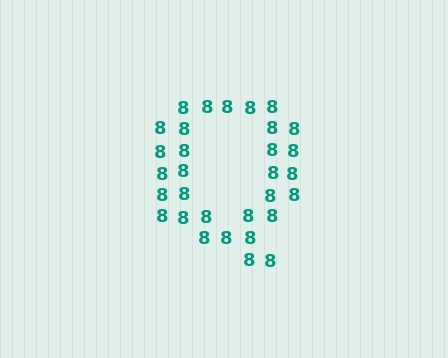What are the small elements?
The small elements are digit 8's.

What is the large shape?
The large shape is the letter Q.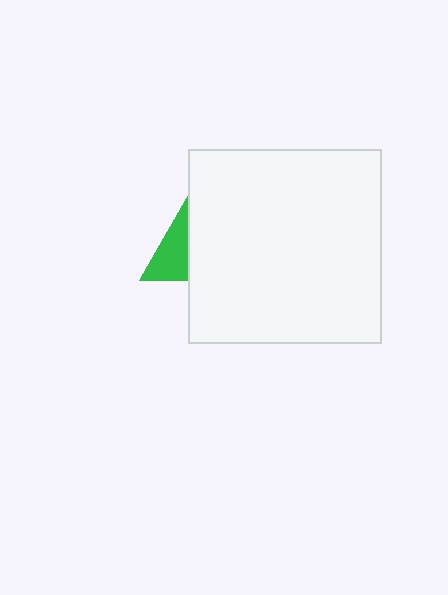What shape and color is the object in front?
The object in front is a white square.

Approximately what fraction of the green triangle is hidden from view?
Roughly 67% of the green triangle is hidden behind the white square.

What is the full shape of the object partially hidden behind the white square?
The partially hidden object is a green triangle.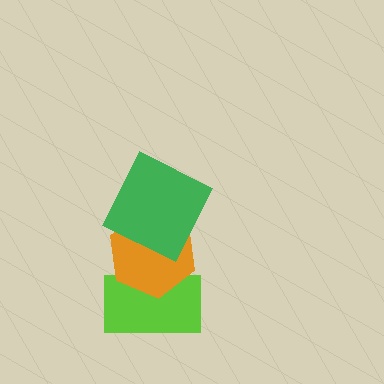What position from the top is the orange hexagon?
The orange hexagon is 2nd from the top.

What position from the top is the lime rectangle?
The lime rectangle is 3rd from the top.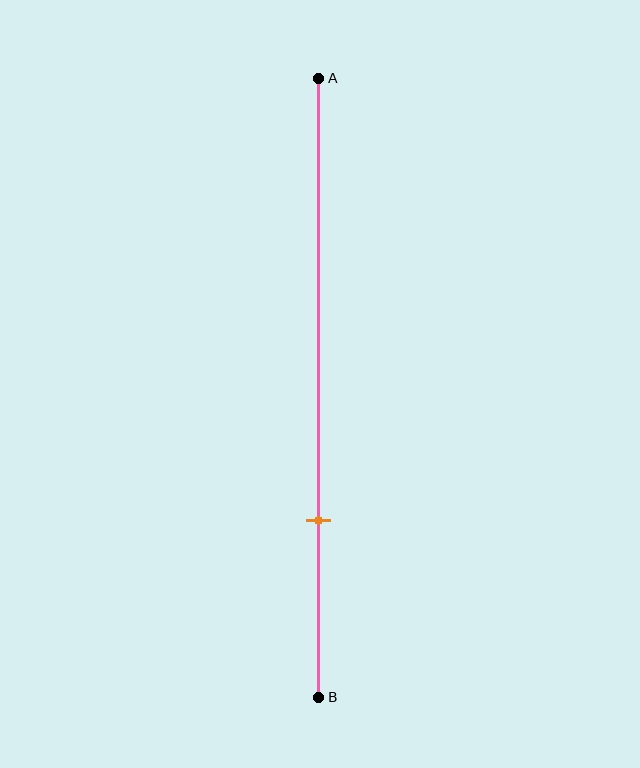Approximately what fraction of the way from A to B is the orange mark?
The orange mark is approximately 70% of the way from A to B.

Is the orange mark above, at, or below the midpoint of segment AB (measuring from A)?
The orange mark is below the midpoint of segment AB.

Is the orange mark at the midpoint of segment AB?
No, the mark is at about 70% from A, not at the 50% midpoint.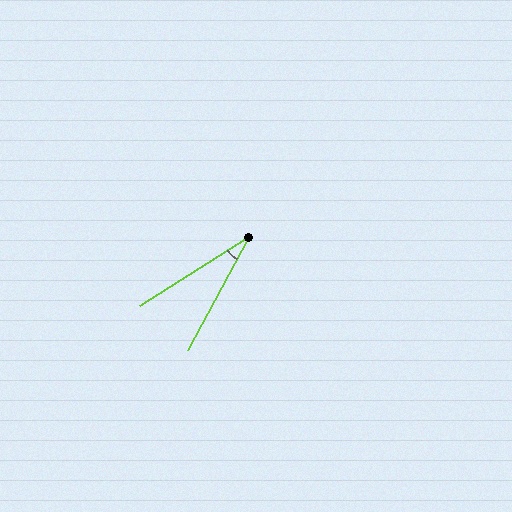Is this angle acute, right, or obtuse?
It is acute.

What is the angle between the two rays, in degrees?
Approximately 30 degrees.